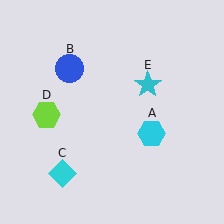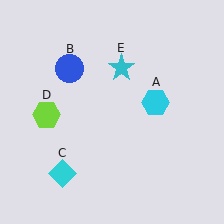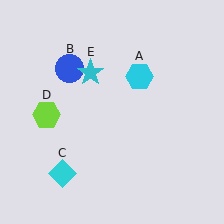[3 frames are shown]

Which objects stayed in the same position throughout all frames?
Blue circle (object B) and cyan diamond (object C) and lime hexagon (object D) remained stationary.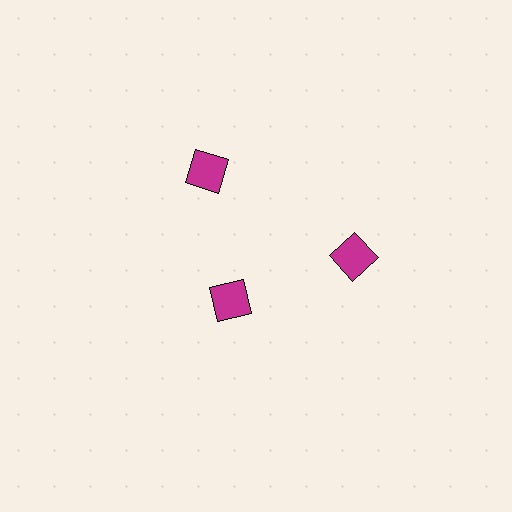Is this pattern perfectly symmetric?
No. The 3 magenta diamonds are arranged in a ring, but one element near the 7 o'clock position is pulled inward toward the center, breaking the 3-fold rotational symmetry.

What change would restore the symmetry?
The symmetry would be restored by moving it outward, back onto the ring so that all 3 diamonds sit at equal angles and equal distance from the center.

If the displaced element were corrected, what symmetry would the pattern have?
It would have 3-fold rotational symmetry — the pattern would map onto itself every 120 degrees.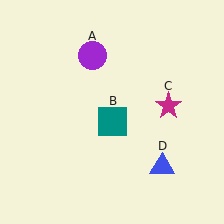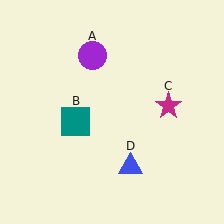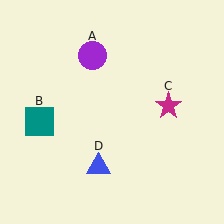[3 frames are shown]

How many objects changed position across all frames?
2 objects changed position: teal square (object B), blue triangle (object D).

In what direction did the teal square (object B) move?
The teal square (object B) moved left.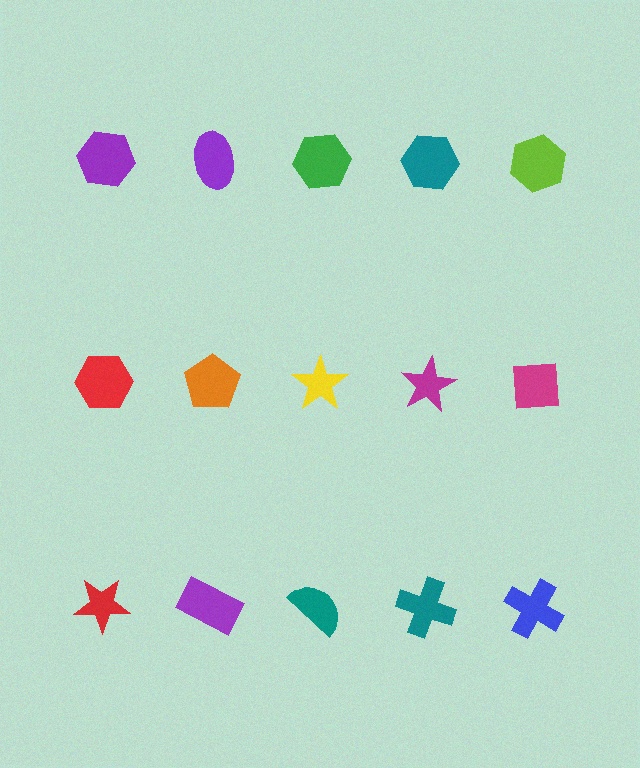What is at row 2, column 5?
A magenta square.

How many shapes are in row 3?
5 shapes.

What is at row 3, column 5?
A blue cross.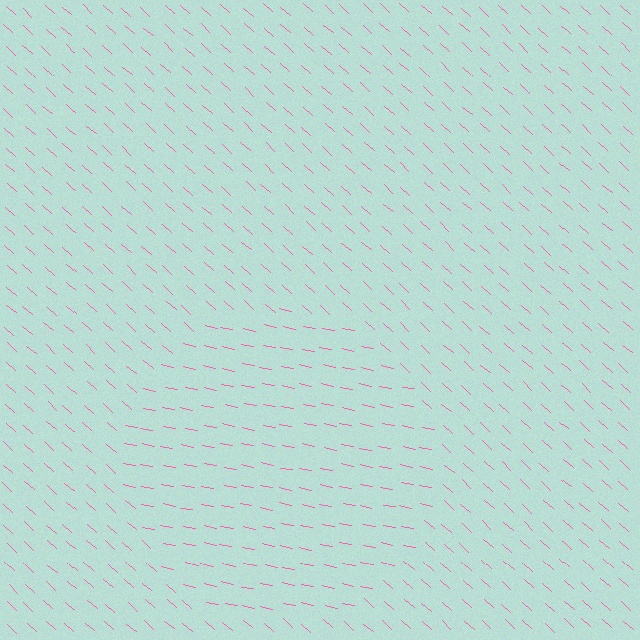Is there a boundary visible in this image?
Yes, there is a texture boundary formed by a change in line orientation.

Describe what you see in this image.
The image is filled with small pink line segments. A circle region in the image has lines oriented differently from the surrounding lines, creating a visible texture boundary.